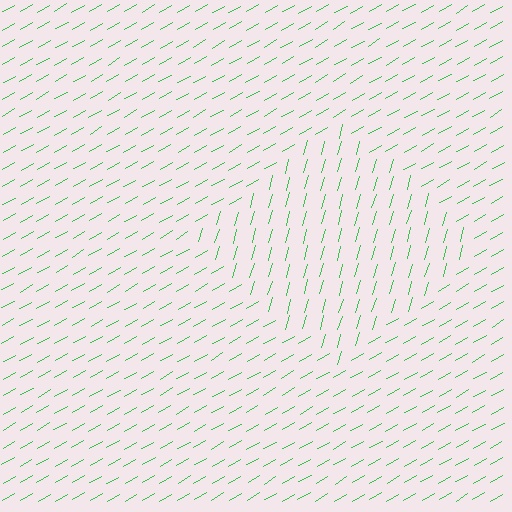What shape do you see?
I see a diamond.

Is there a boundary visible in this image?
Yes, there is a texture boundary formed by a change in line orientation.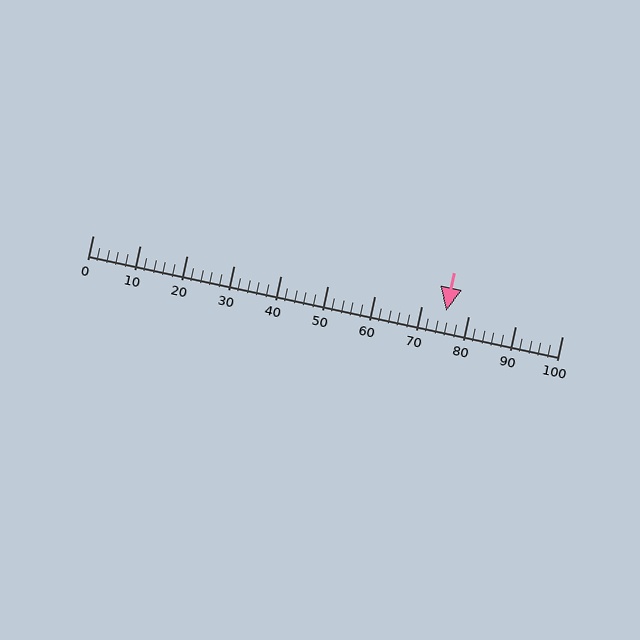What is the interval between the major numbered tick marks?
The major tick marks are spaced 10 units apart.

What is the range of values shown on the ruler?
The ruler shows values from 0 to 100.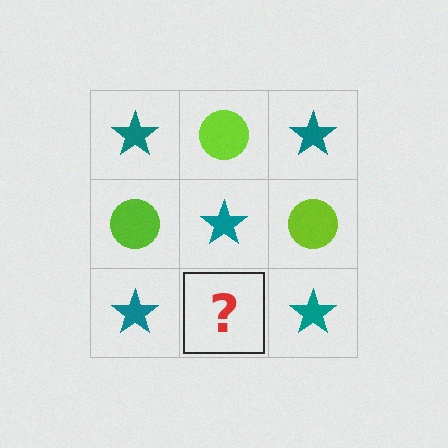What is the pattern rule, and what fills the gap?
The rule is that it alternates teal star and lime circle in a checkerboard pattern. The gap should be filled with a lime circle.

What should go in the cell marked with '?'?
The missing cell should contain a lime circle.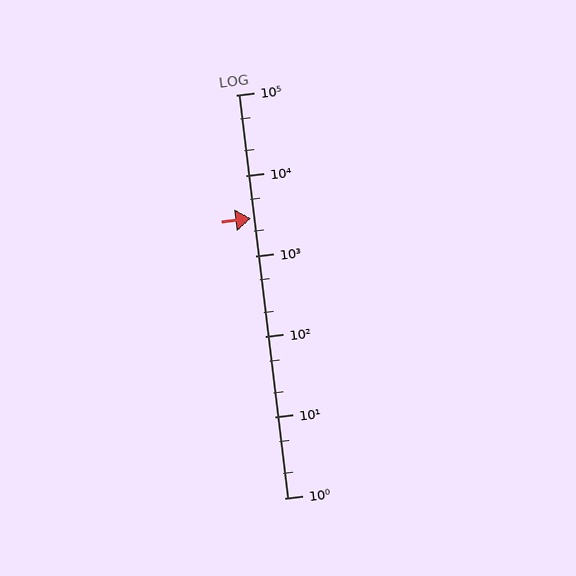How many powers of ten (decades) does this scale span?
The scale spans 5 decades, from 1 to 100000.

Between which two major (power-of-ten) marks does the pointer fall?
The pointer is between 1000 and 10000.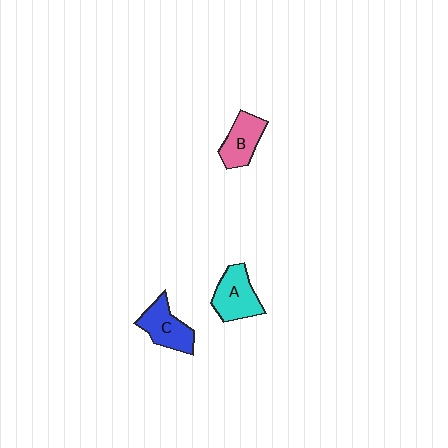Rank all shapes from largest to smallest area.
From largest to smallest: A (cyan), C (blue), B (pink).